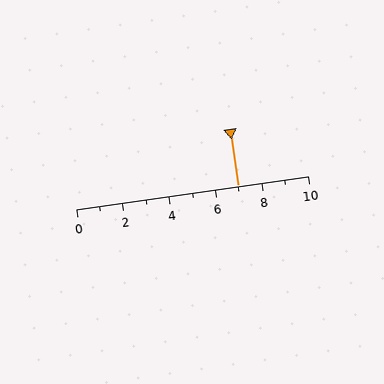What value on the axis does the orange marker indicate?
The marker indicates approximately 7.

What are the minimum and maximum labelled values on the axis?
The axis runs from 0 to 10.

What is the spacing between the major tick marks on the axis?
The major ticks are spaced 2 apart.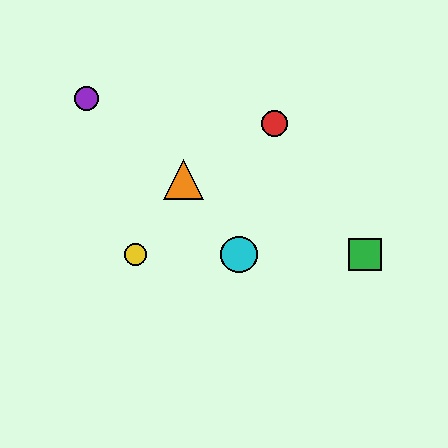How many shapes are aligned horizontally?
4 shapes (the blue circle, the green square, the yellow circle, the cyan circle) are aligned horizontally.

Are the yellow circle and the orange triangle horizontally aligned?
No, the yellow circle is at y≈254 and the orange triangle is at y≈180.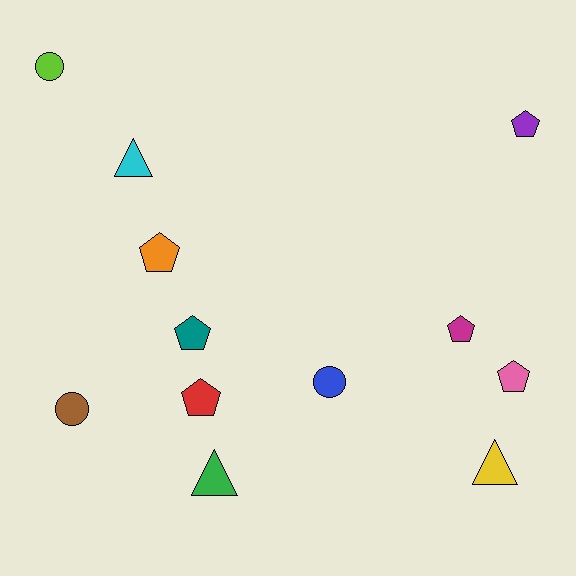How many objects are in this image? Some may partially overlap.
There are 12 objects.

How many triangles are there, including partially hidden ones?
There are 3 triangles.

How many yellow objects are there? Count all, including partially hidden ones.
There is 1 yellow object.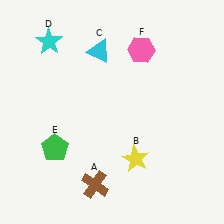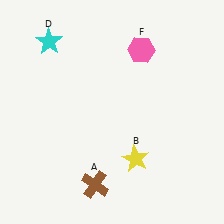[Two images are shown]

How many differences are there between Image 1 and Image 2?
There are 2 differences between the two images.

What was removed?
The cyan triangle (C), the green pentagon (E) were removed in Image 2.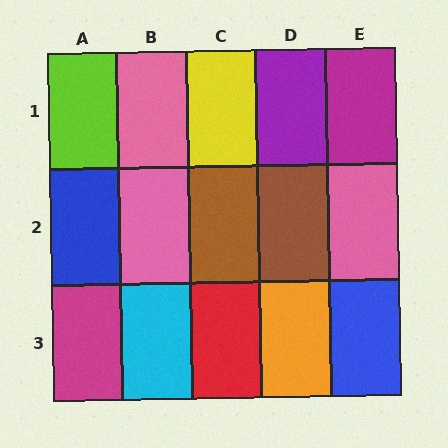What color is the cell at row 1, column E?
Magenta.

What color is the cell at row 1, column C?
Yellow.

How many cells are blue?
2 cells are blue.